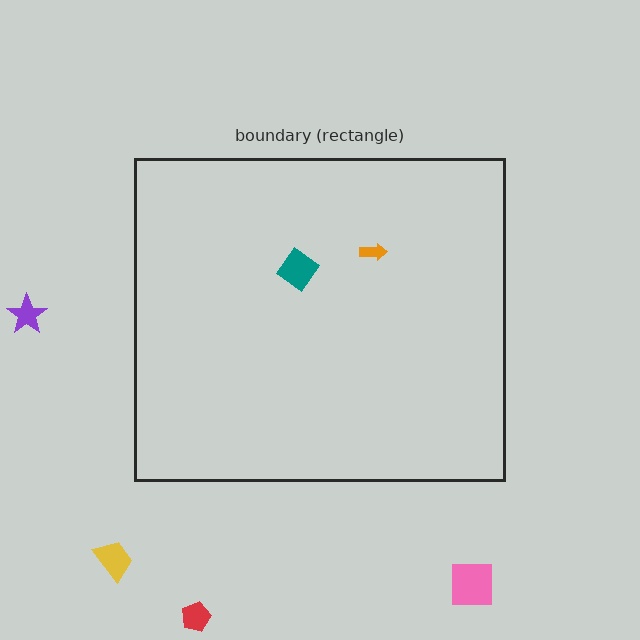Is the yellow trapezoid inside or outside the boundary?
Outside.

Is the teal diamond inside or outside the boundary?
Inside.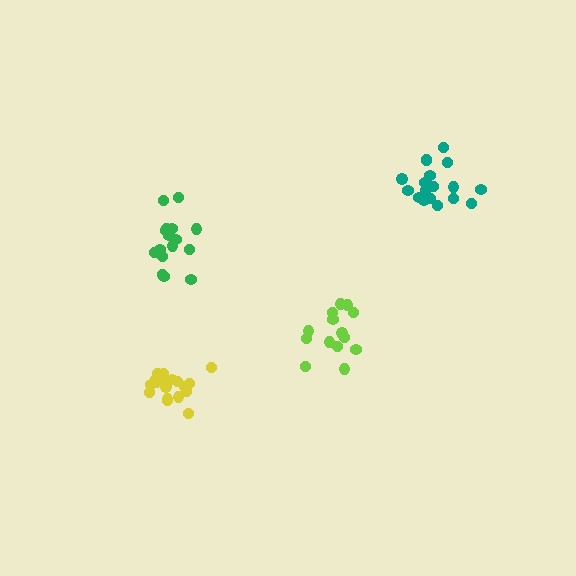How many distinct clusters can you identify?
There are 4 distinct clusters.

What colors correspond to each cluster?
The clusters are colored: yellow, lime, teal, green.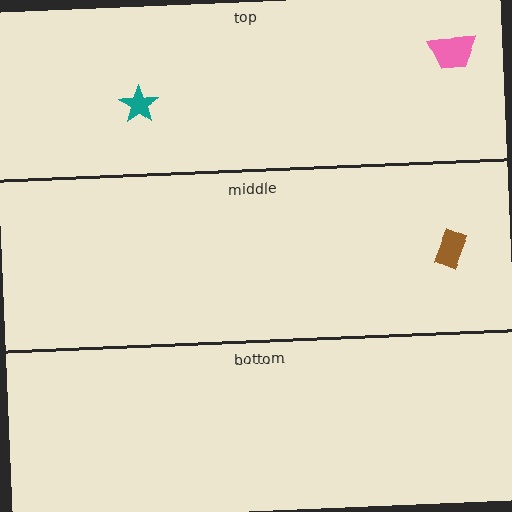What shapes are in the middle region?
The brown rectangle.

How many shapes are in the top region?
2.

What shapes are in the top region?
The teal star, the pink trapezoid.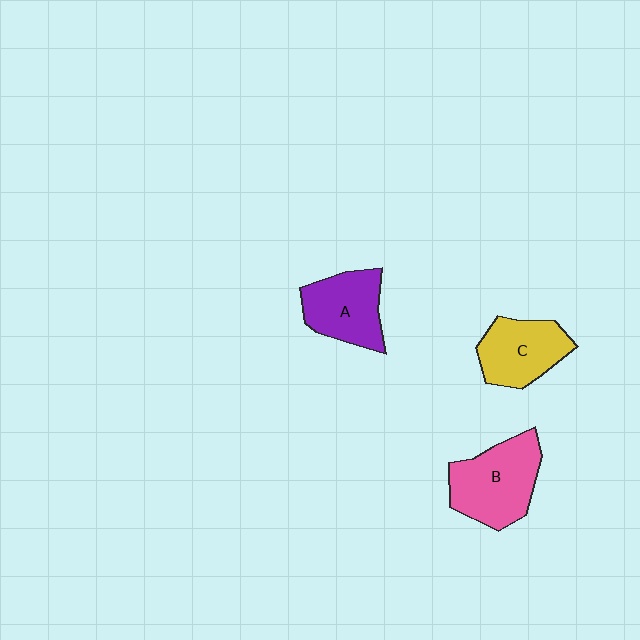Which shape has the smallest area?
Shape C (yellow).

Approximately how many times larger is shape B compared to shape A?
Approximately 1.2 times.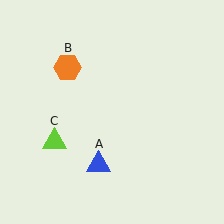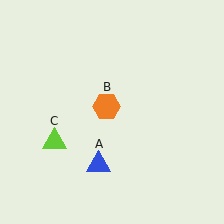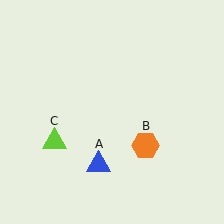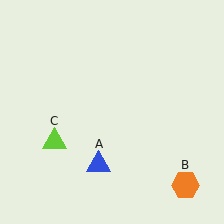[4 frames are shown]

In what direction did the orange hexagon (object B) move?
The orange hexagon (object B) moved down and to the right.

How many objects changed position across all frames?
1 object changed position: orange hexagon (object B).